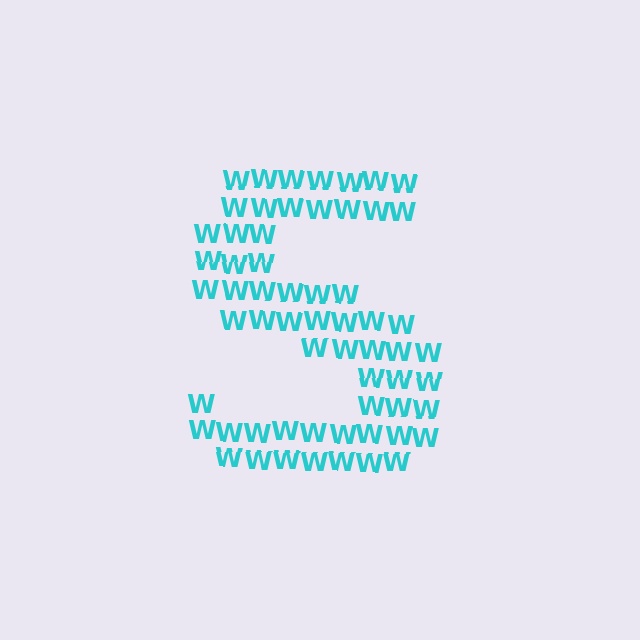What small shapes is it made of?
It is made of small letter W's.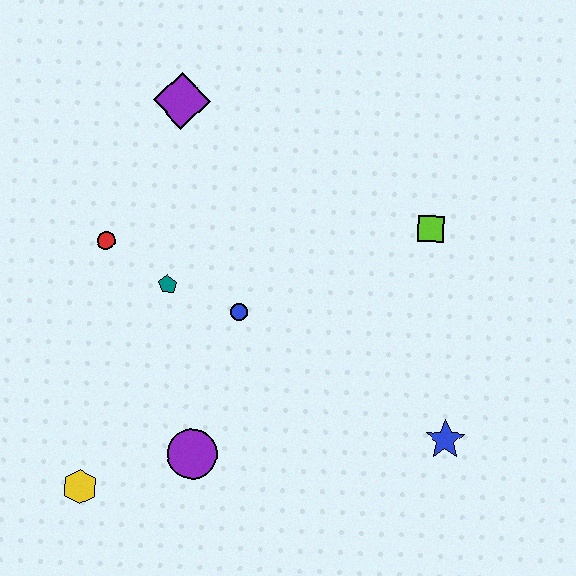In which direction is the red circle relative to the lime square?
The red circle is to the left of the lime square.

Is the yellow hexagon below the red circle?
Yes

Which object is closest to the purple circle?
The yellow hexagon is closest to the purple circle.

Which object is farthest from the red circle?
The blue star is farthest from the red circle.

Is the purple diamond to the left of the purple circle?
Yes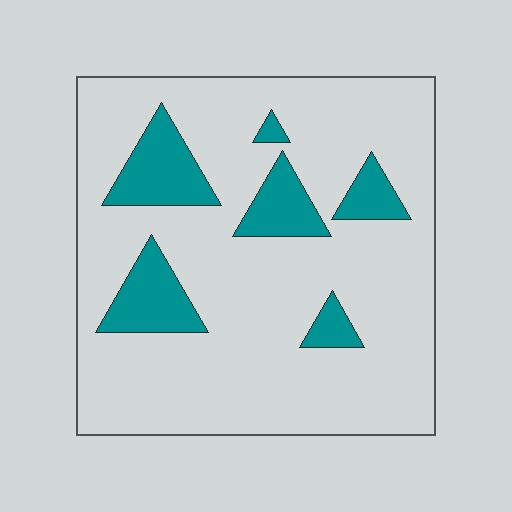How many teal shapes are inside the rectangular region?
6.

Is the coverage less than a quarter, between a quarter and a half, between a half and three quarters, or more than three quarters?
Less than a quarter.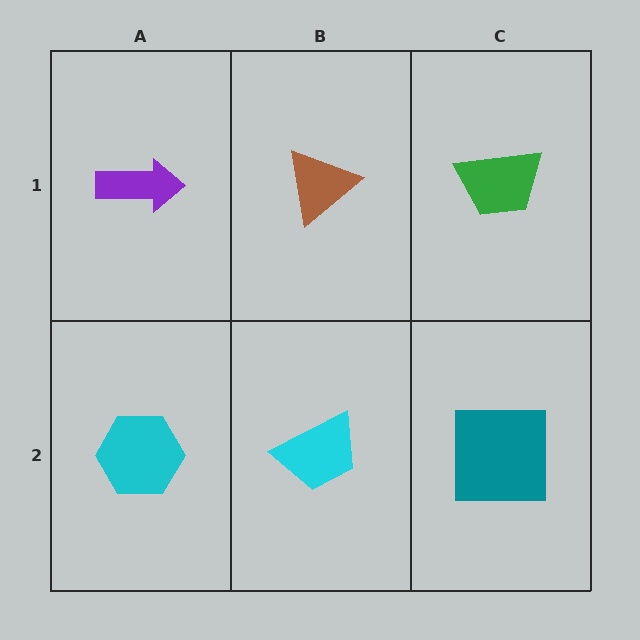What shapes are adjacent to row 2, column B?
A brown triangle (row 1, column B), a cyan hexagon (row 2, column A), a teal square (row 2, column C).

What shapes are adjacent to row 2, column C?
A green trapezoid (row 1, column C), a cyan trapezoid (row 2, column B).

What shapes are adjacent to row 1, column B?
A cyan trapezoid (row 2, column B), a purple arrow (row 1, column A), a green trapezoid (row 1, column C).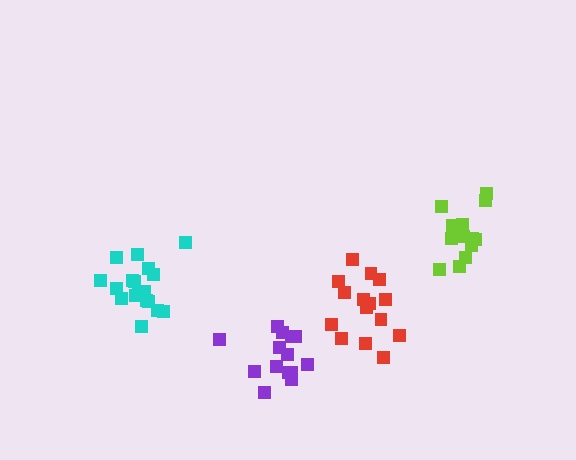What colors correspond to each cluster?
The clusters are colored: red, lime, purple, cyan.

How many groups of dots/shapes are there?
There are 4 groups.